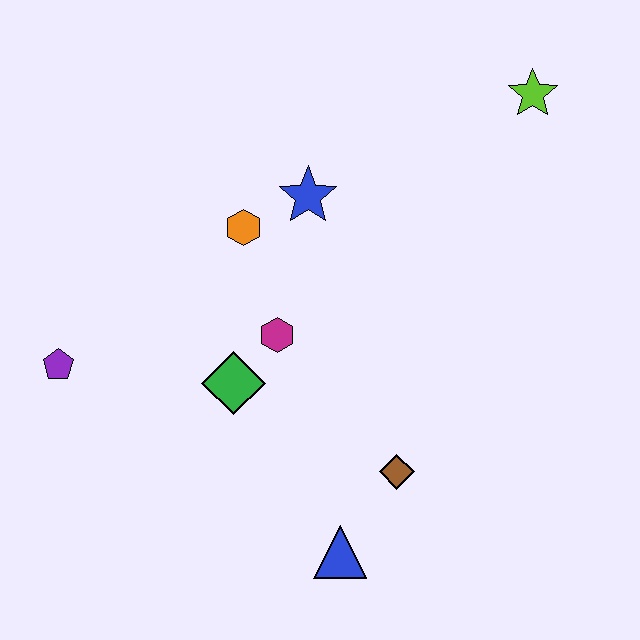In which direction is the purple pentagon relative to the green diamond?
The purple pentagon is to the left of the green diamond.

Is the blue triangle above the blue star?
No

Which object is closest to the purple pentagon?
The green diamond is closest to the purple pentagon.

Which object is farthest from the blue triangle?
The lime star is farthest from the blue triangle.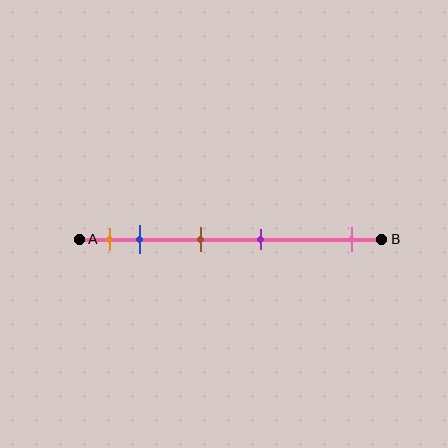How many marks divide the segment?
There are 5 marks dividing the segment.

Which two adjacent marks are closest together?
The orange and blue marks are the closest adjacent pair.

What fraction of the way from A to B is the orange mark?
The orange mark is approximately 10% (0.1) of the way from A to B.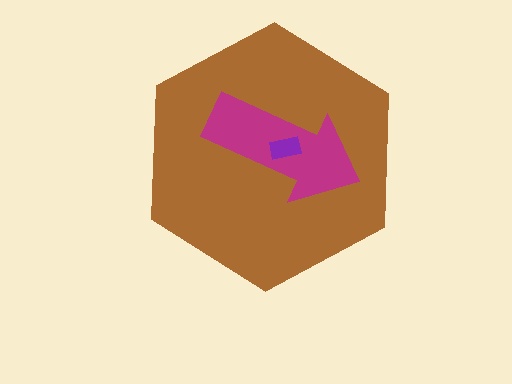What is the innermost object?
The purple rectangle.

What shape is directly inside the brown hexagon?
The magenta arrow.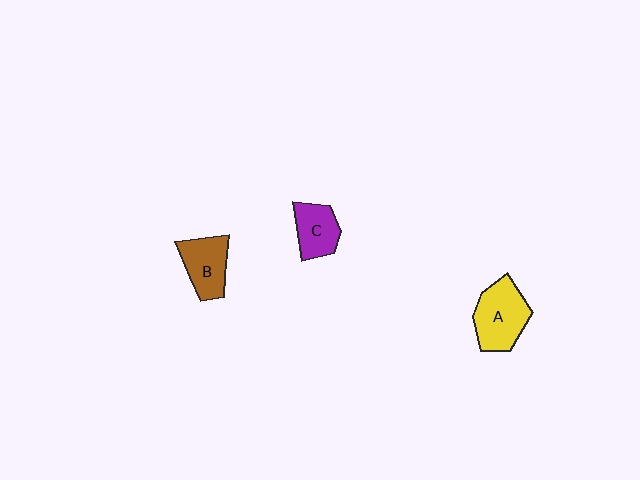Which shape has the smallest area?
Shape C (purple).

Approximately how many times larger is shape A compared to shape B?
Approximately 1.3 times.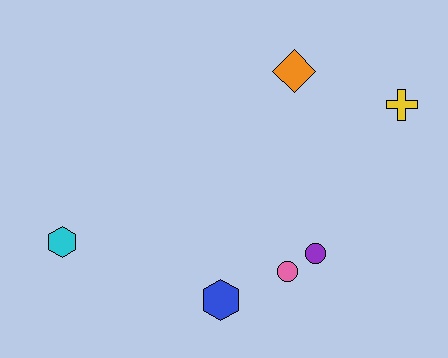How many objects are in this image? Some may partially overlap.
There are 6 objects.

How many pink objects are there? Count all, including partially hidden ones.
There is 1 pink object.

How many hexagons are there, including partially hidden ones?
There are 2 hexagons.